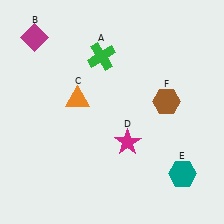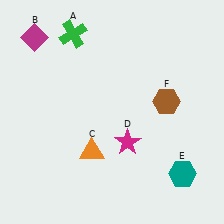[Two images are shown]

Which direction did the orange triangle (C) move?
The orange triangle (C) moved down.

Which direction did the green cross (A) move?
The green cross (A) moved left.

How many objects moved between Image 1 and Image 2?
2 objects moved between the two images.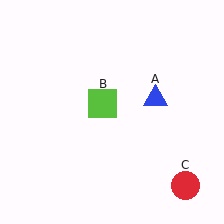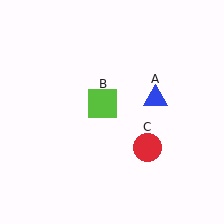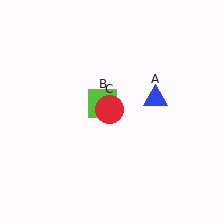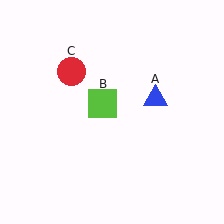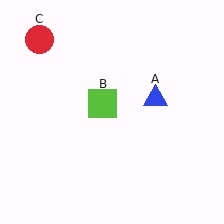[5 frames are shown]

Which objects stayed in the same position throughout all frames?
Blue triangle (object A) and lime square (object B) remained stationary.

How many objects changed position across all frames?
1 object changed position: red circle (object C).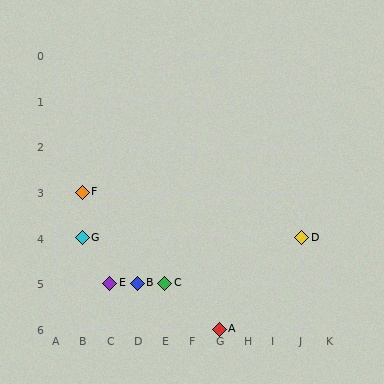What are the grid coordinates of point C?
Point C is at grid coordinates (E, 5).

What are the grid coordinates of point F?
Point F is at grid coordinates (B, 3).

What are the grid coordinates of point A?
Point A is at grid coordinates (G, 6).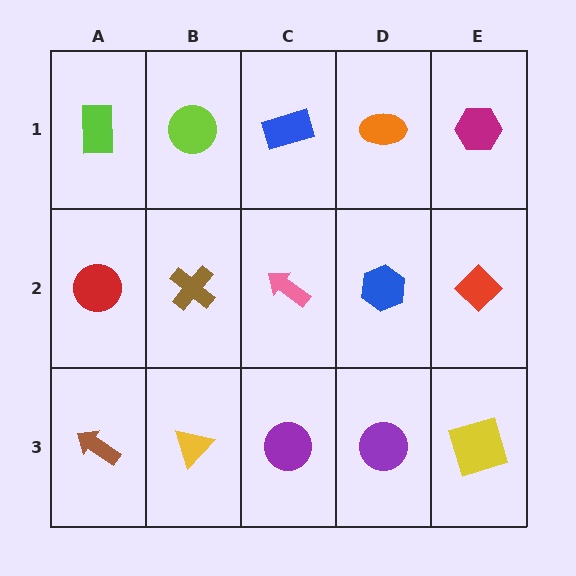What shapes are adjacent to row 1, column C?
A pink arrow (row 2, column C), a lime circle (row 1, column B), an orange ellipse (row 1, column D).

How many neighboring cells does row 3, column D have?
3.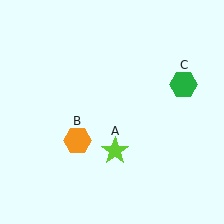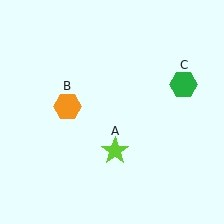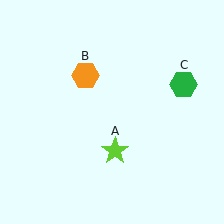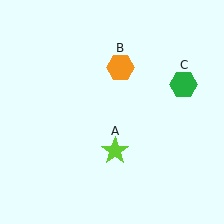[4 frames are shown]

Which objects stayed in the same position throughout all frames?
Lime star (object A) and green hexagon (object C) remained stationary.